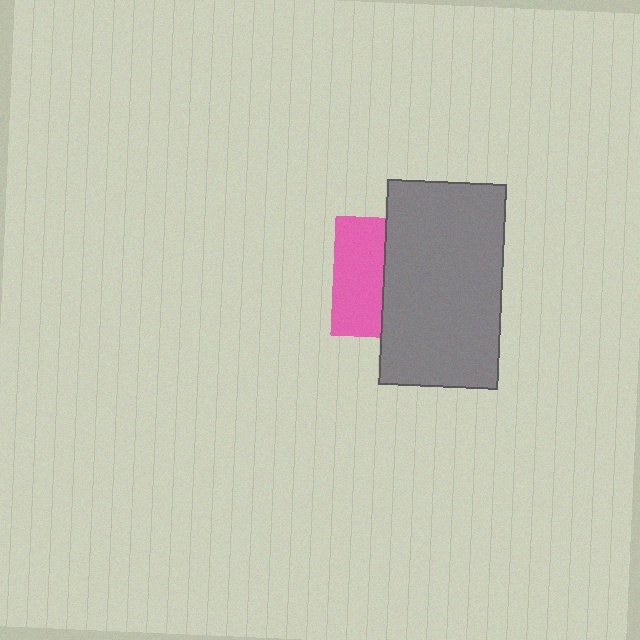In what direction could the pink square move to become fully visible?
The pink square could move left. That would shift it out from behind the gray rectangle entirely.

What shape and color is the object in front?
The object in front is a gray rectangle.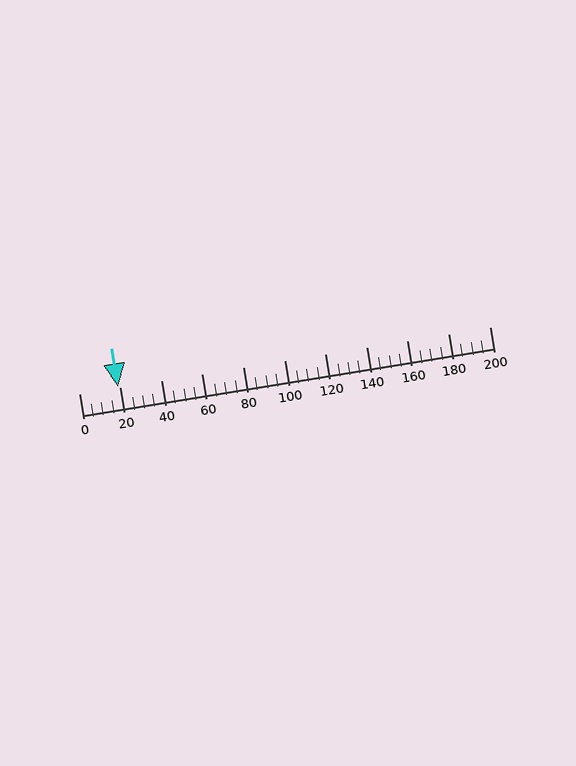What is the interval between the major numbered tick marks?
The major tick marks are spaced 20 units apart.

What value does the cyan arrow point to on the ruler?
The cyan arrow points to approximately 19.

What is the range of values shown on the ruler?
The ruler shows values from 0 to 200.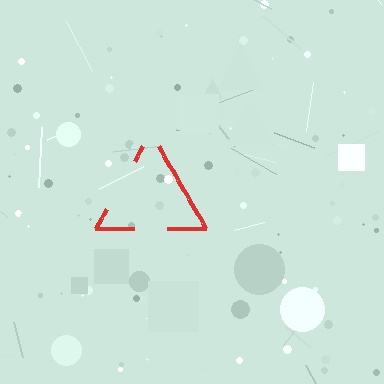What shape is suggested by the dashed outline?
The dashed outline suggests a triangle.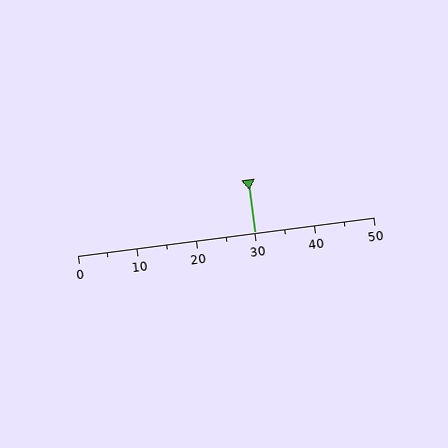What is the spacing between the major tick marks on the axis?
The major ticks are spaced 10 apart.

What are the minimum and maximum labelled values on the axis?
The axis runs from 0 to 50.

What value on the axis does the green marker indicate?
The marker indicates approximately 30.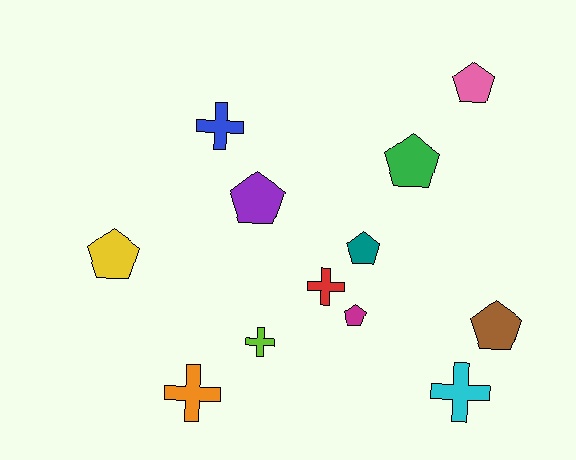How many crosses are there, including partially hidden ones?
There are 5 crosses.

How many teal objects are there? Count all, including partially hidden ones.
There is 1 teal object.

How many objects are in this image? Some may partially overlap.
There are 12 objects.